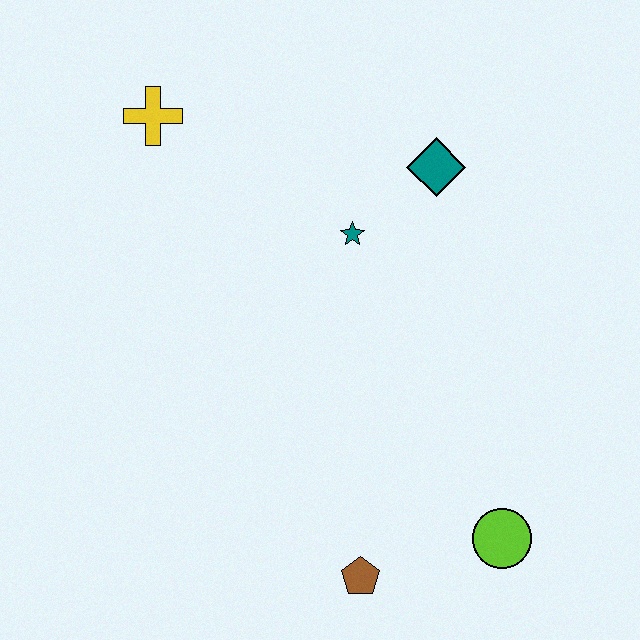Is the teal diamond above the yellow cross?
No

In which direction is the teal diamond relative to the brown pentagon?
The teal diamond is above the brown pentagon.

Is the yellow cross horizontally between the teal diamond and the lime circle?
No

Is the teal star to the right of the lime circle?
No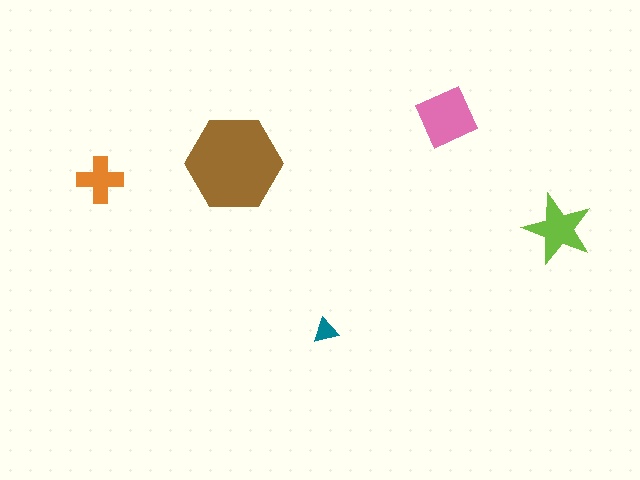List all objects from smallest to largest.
The teal triangle, the orange cross, the lime star, the pink diamond, the brown hexagon.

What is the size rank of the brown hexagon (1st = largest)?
1st.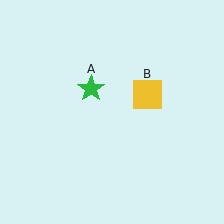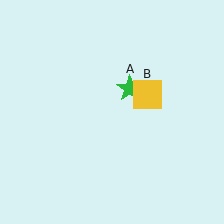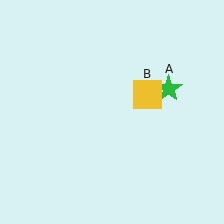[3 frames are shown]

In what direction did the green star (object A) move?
The green star (object A) moved right.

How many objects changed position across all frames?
1 object changed position: green star (object A).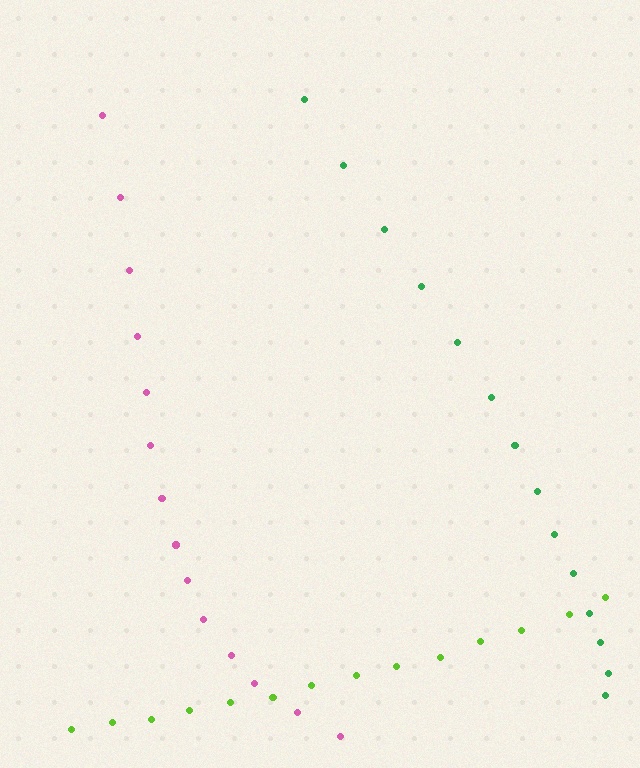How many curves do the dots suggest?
There are 3 distinct paths.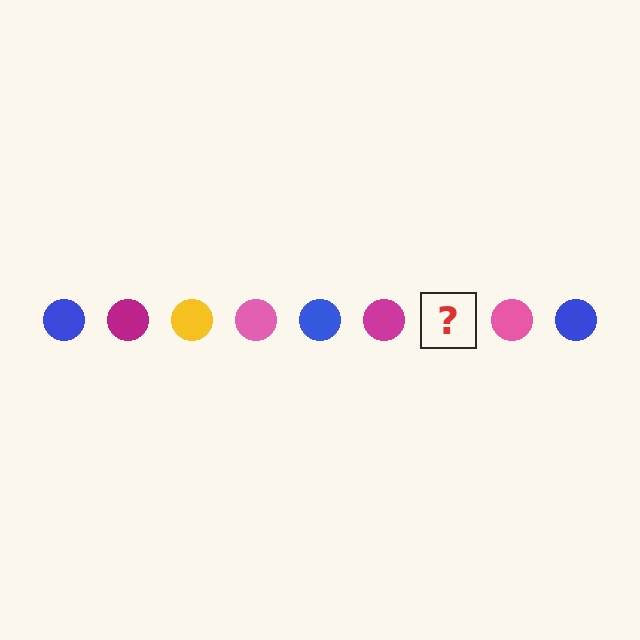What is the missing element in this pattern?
The missing element is a yellow circle.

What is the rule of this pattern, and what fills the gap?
The rule is that the pattern cycles through blue, magenta, yellow, pink circles. The gap should be filled with a yellow circle.